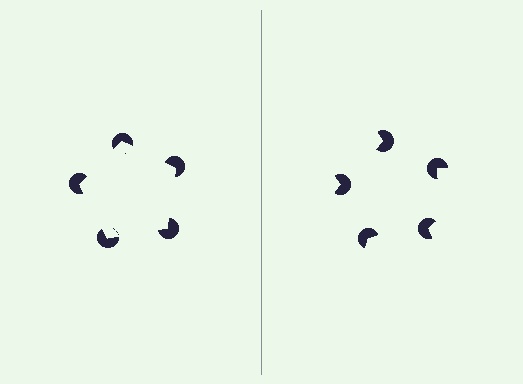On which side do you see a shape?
An illusory pentagon appears on the left side. On the right side the wedge cuts are rotated, so no coherent shape forms.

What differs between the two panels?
The pac-man discs are positioned identically on both sides; only the wedge orientations differ. On the left they align to a pentagon; on the right they are misaligned.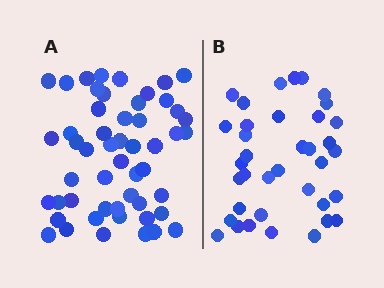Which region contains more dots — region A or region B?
Region A (the left region) has more dots.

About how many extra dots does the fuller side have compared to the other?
Region A has approximately 15 more dots than region B.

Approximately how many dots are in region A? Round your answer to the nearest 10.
About 50 dots. (The exact count is 52, which rounds to 50.)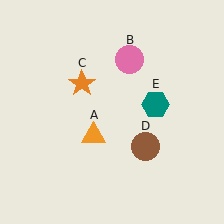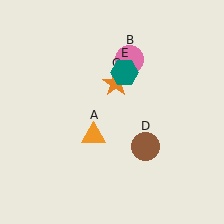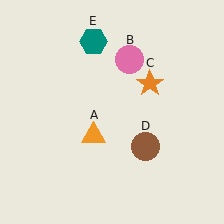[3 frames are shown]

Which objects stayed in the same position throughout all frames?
Orange triangle (object A) and pink circle (object B) and brown circle (object D) remained stationary.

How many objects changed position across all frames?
2 objects changed position: orange star (object C), teal hexagon (object E).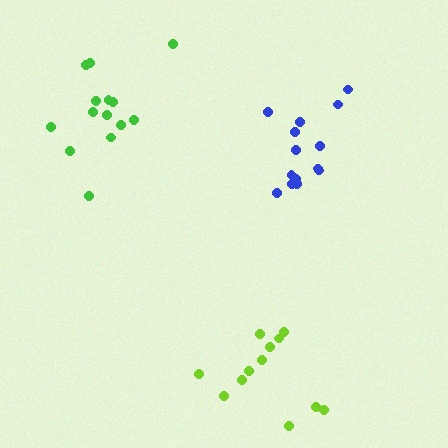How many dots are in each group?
Group 1: 12 dots, Group 2: 14 dots, Group 3: 14 dots (40 total).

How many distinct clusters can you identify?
There are 3 distinct clusters.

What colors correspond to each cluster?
The clusters are colored: lime, blue, green.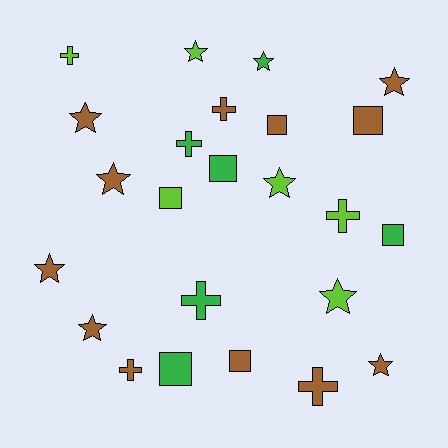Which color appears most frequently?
Brown, with 12 objects.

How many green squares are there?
There are 3 green squares.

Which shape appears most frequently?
Star, with 10 objects.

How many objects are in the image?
There are 24 objects.